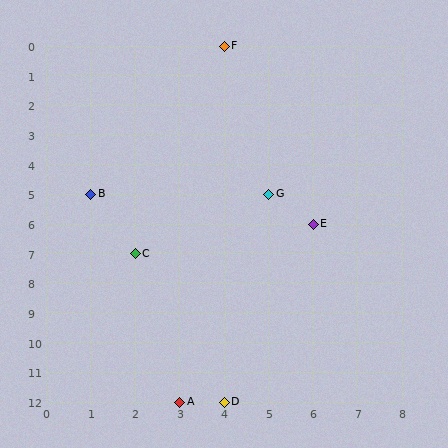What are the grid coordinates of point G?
Point G is at grid coordinates (5, 5).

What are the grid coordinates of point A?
Point A is at grid coordinates (3, 12).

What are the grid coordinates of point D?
Point D is at grid coordinates (4, 12).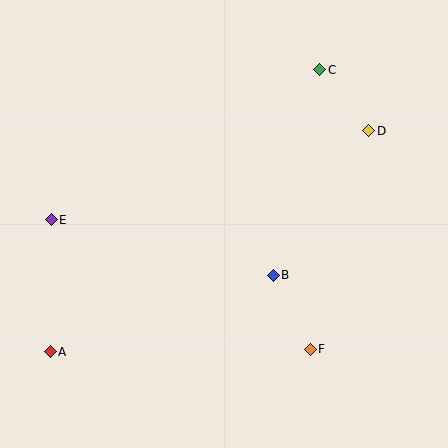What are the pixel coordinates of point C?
Point C is at (320, 70).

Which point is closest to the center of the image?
Point B at (273, 275) is closest to the center.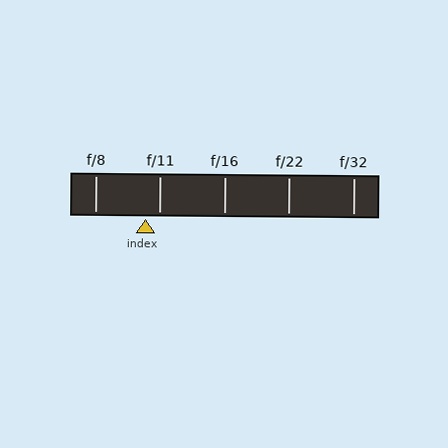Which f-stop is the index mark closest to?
The index mark is closest to f/11.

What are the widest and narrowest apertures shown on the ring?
The widest aperture shown is f/8 and the narrowest is f/32.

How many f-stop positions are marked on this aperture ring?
There are 5 f-stop positions marked.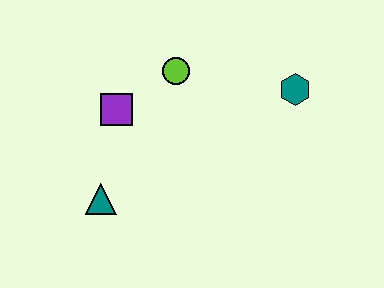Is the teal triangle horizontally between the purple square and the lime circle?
No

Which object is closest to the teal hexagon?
The lime circle is closest to the teal hexagon.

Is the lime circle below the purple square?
No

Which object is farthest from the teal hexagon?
The teal triangle is farthest from the teal hexagon.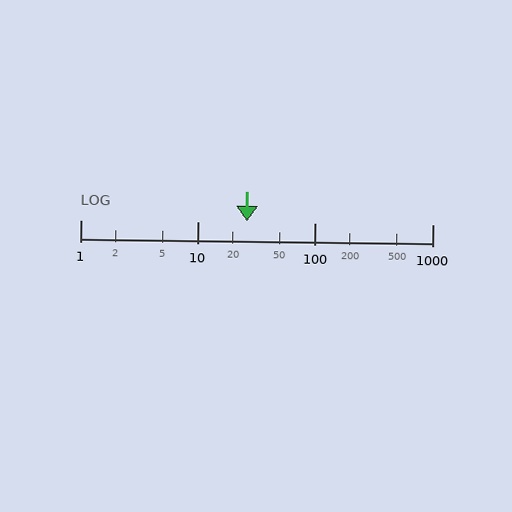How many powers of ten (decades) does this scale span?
The scale spans 3 decades, from 1 to 1000.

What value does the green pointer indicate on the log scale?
The pointer indicates approximately 26.